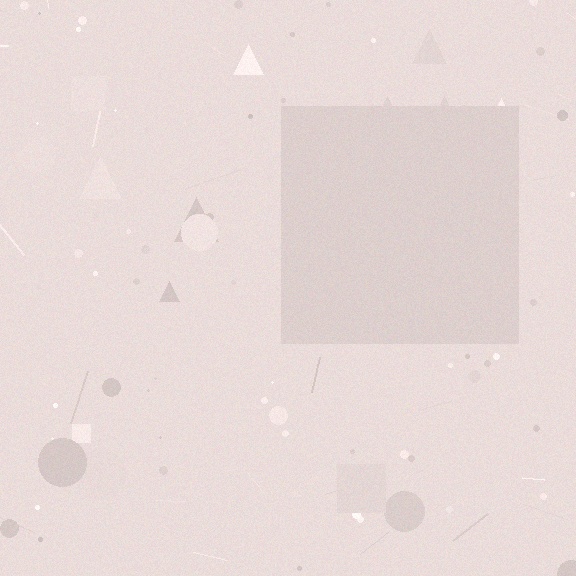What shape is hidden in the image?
A square is hidden in the image.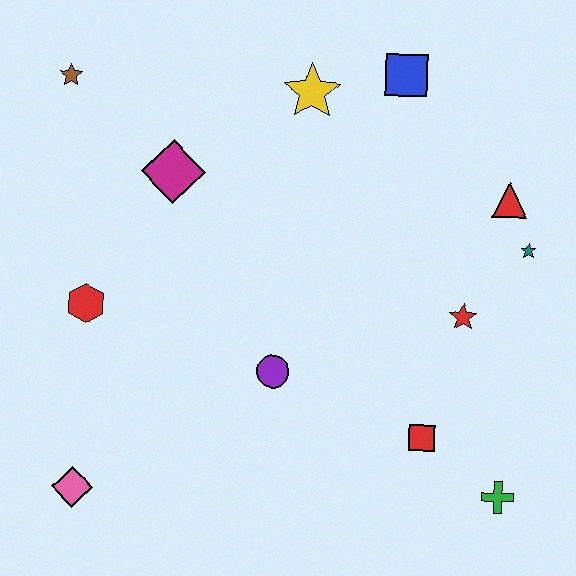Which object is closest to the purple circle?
The red square is closest to the purple circle.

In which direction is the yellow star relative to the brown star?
The yellow star is to the right of the brown star.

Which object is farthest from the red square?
The brown star is farthest from the red square.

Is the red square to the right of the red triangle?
No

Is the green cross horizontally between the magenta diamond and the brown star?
No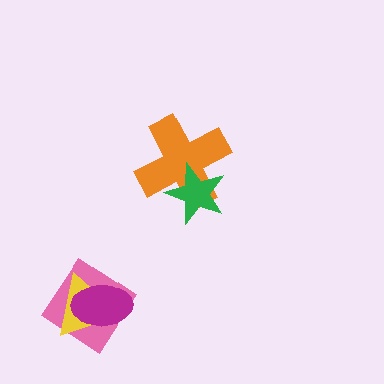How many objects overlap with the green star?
1 object overlaps with the green star.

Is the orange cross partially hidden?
Yes, it is partially covered by another shape.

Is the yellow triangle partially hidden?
Yes, it is partially covered by another shape.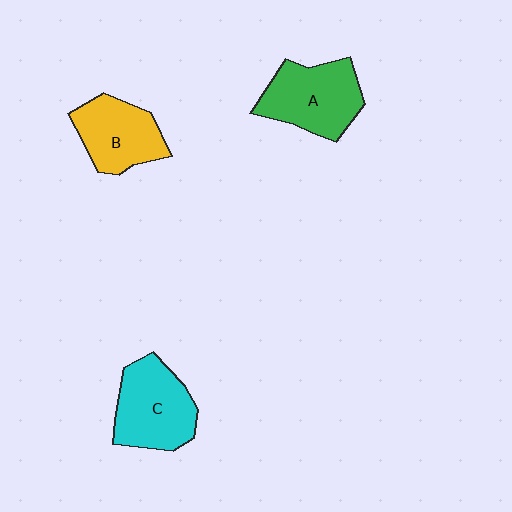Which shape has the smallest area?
Shape B (yellow).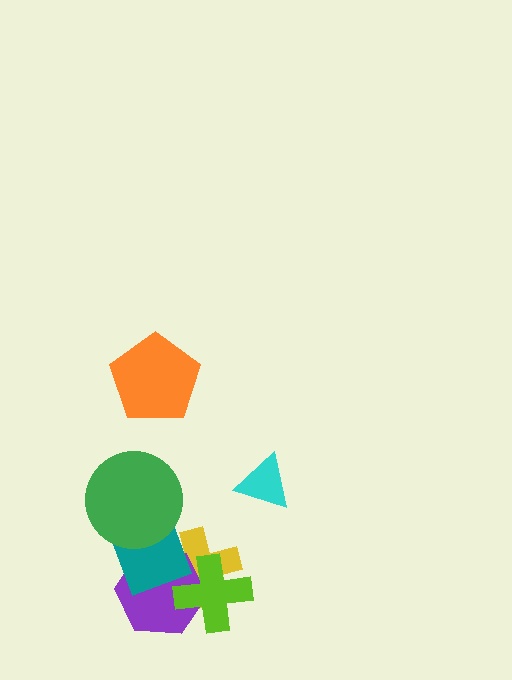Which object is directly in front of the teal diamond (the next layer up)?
The lime cross is directly in front of the teal diamond.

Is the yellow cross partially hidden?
Yes, it is partially covered by another shape.